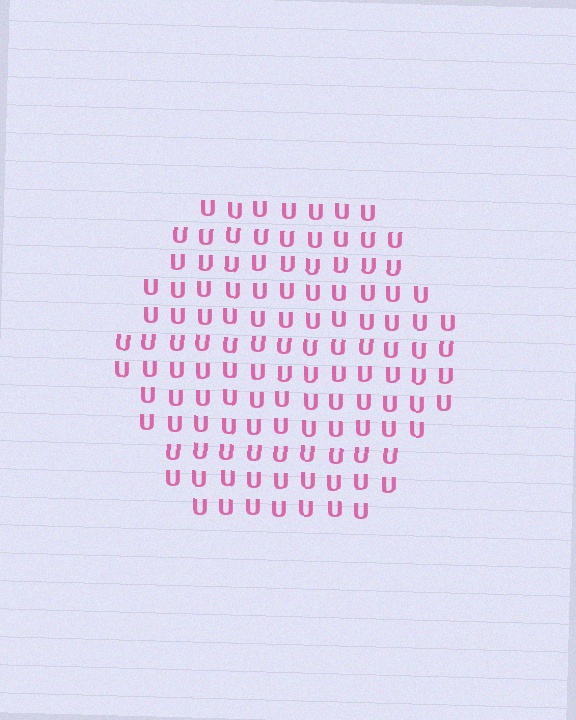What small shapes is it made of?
It is made of small letter U's.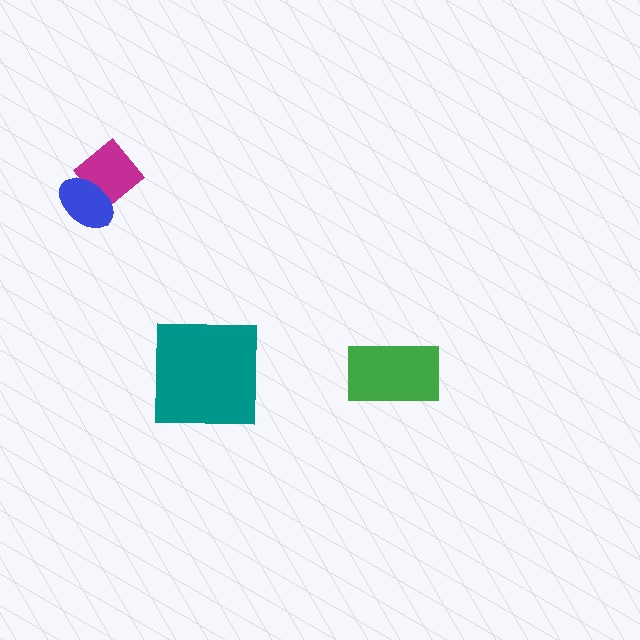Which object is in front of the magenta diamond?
The blue ellipse is in front of the magenta diamond.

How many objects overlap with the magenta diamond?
1 object overlaps with the magenta diamond.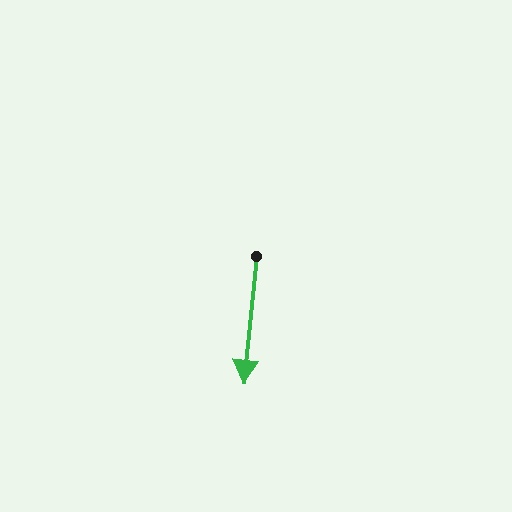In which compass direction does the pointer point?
South.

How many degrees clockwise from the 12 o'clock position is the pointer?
Approximately 186 degrees.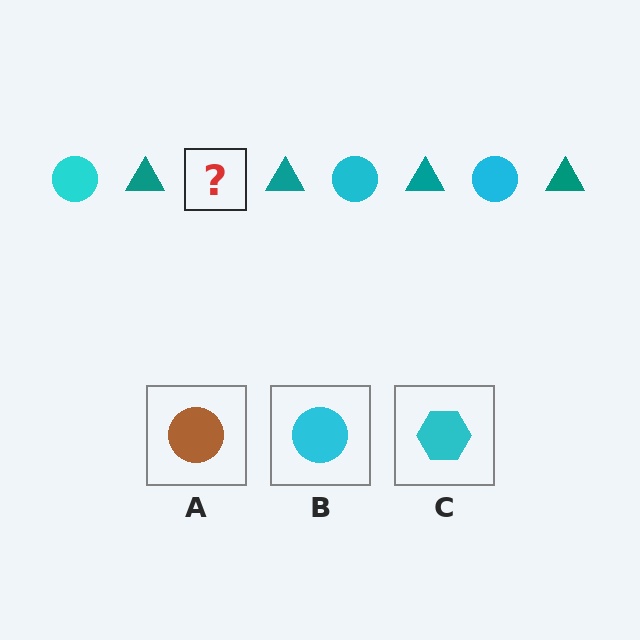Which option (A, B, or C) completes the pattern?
B.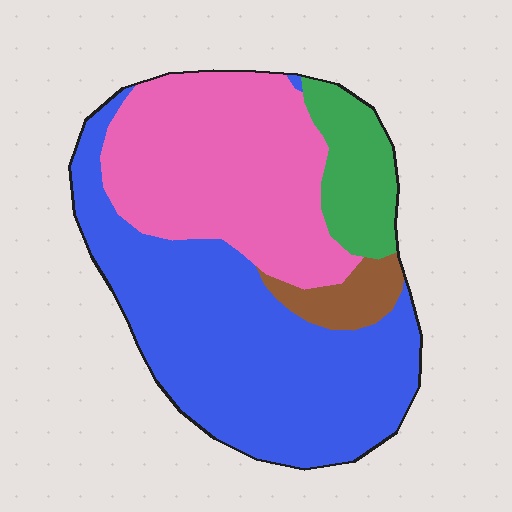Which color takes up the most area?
Blue, at roughly 50%.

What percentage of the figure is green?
Green covers roughly 10% of the figure.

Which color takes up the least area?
Brown, at roughly 5%.